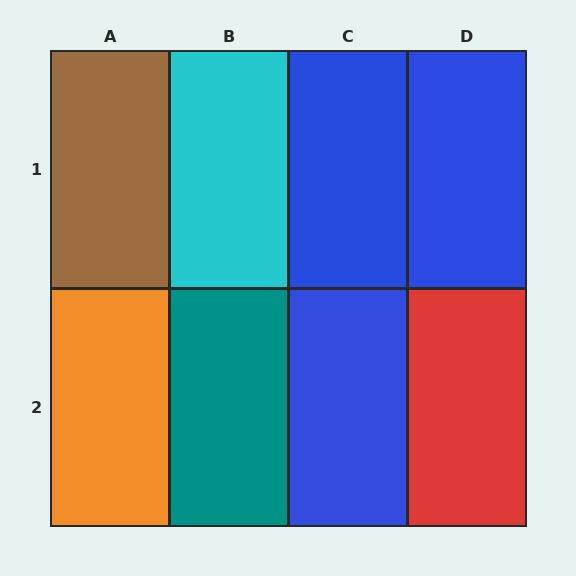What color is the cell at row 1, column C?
Blue.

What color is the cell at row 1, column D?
Blue.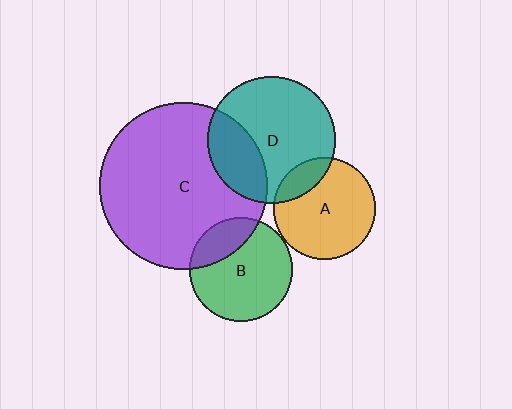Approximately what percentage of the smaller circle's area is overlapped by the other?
Approximately 30%.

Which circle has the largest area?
Circle C (purple).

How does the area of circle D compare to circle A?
Approximately 1.6 times.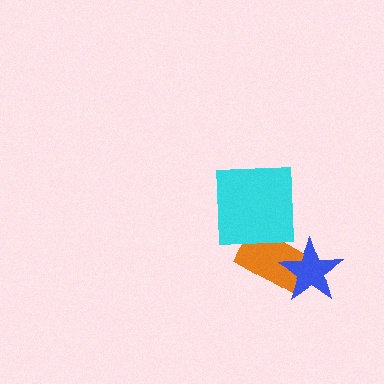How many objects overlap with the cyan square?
1 object overlaps with the cyan square.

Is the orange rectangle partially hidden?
Yes, it is partially covered by another shape.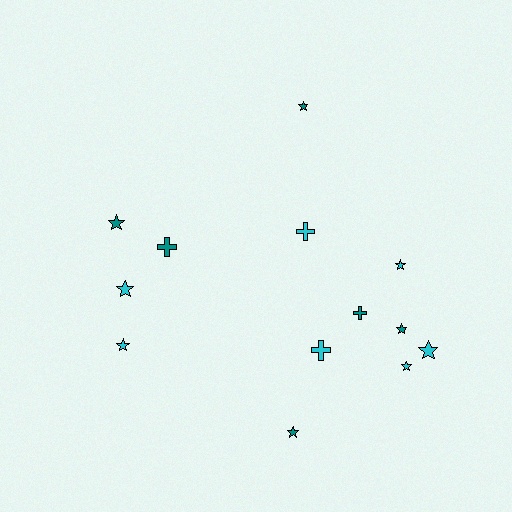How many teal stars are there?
There are 4 teal stars.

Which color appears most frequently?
Cyan, with 7 objects.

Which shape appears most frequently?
Star, with 9 objects.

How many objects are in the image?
There are 13 objects.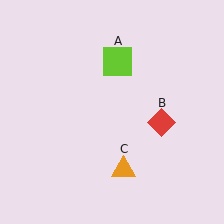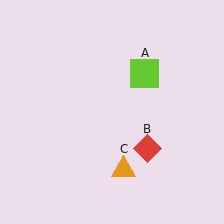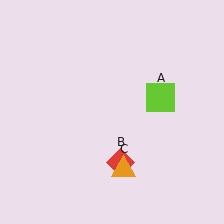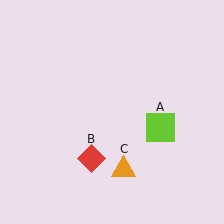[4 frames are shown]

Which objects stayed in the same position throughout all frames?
Orange triangle (object C) remained stationary.